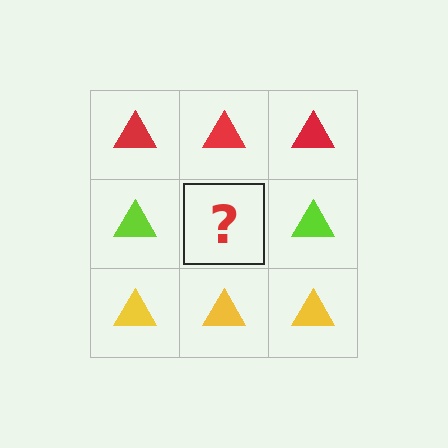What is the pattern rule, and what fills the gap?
The rule is that each row has a consistent color. The gap should be filled with a lime triangle.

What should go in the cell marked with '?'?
The missing cell should contain a lime triangle.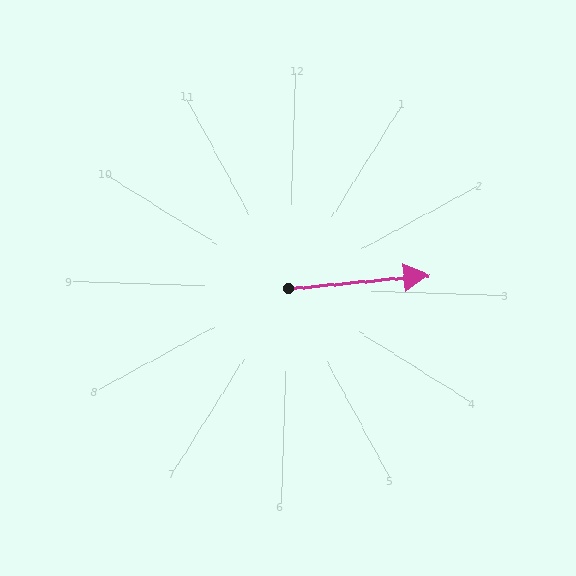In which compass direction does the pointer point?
East.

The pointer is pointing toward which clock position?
Roughly 3 o'clock.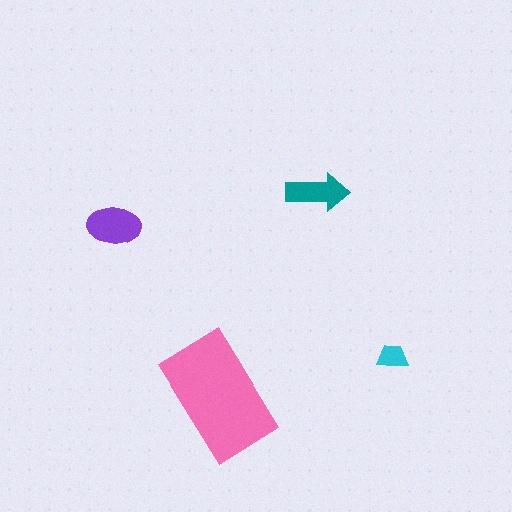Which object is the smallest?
The cyan trapezoid.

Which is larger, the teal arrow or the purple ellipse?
The purple ellipse.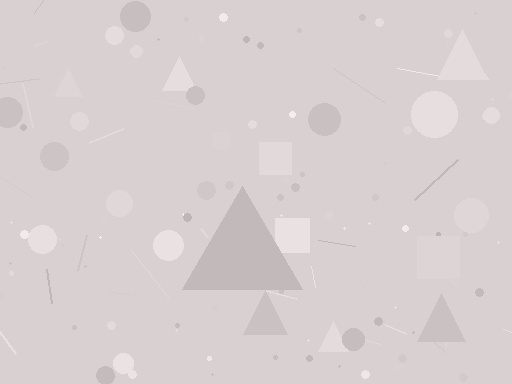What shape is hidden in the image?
A triangle is hidden in the image.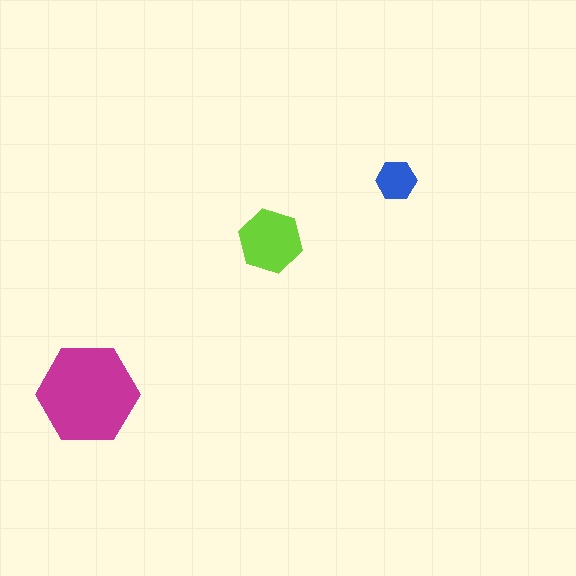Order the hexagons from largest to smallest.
the magenta one, the lime one, the blue one.